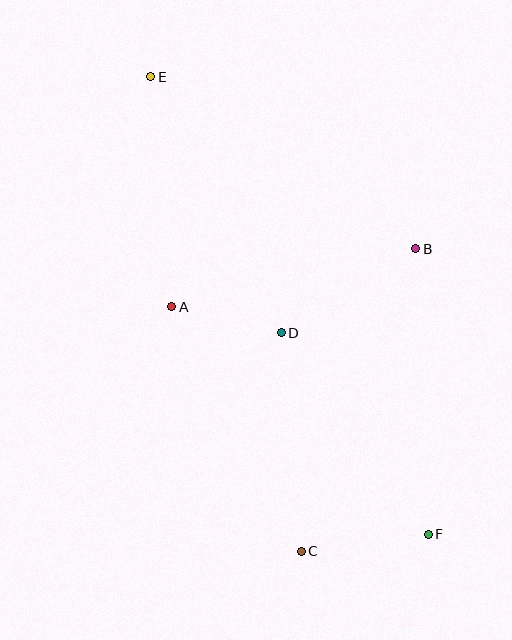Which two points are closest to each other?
Points A and D are closest to each other.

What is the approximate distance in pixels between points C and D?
The distance between C and D is approximately 219 pixels.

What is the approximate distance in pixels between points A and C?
The distance between A and C is approximately 277 pixels.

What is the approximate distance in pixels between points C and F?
The distance between C and F is approximately 128 pixels.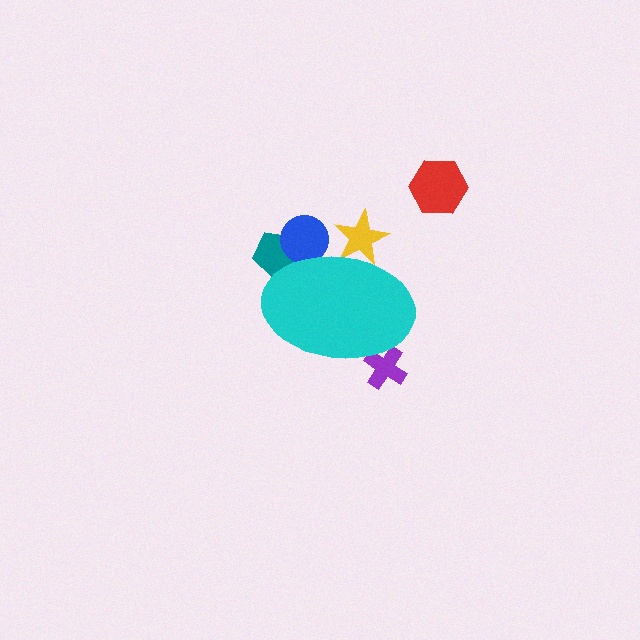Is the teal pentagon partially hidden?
Yes, the teal pentagon is partially hidden behind the cyan ellipse.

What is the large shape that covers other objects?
A cyan ellipse.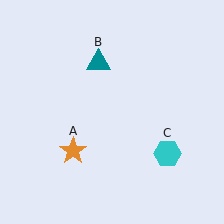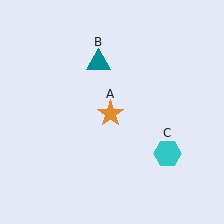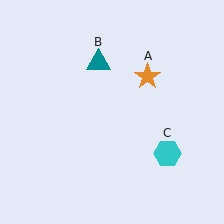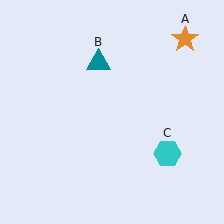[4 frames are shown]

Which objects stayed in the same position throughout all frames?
Teal triangle (object B) and cyan hexagon (object C) remained stationary.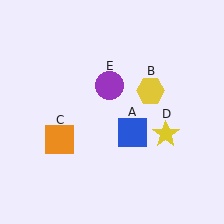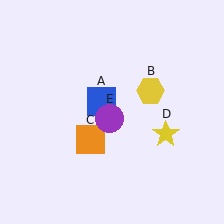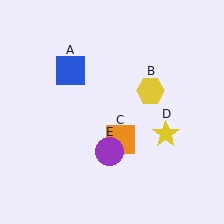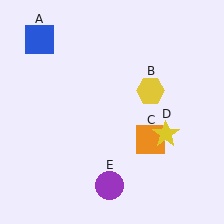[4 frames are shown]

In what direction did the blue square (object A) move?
The blue square (object A) moved up and to the left.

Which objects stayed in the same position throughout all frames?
Yellow hexagon (object B) and yellow star (object D) remained stationary.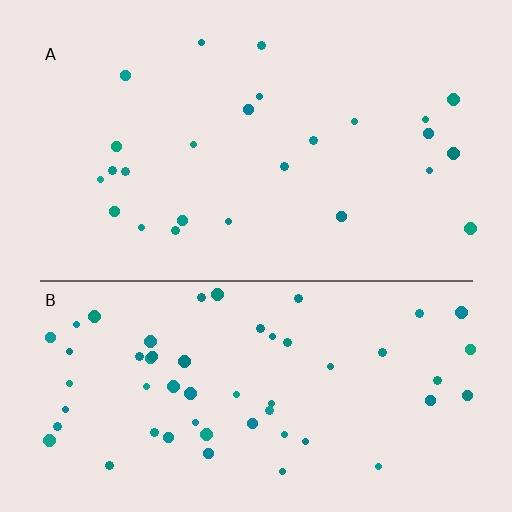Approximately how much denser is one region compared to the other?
Approximately 2.2× — region B over region A.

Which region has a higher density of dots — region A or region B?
B (the bottom).